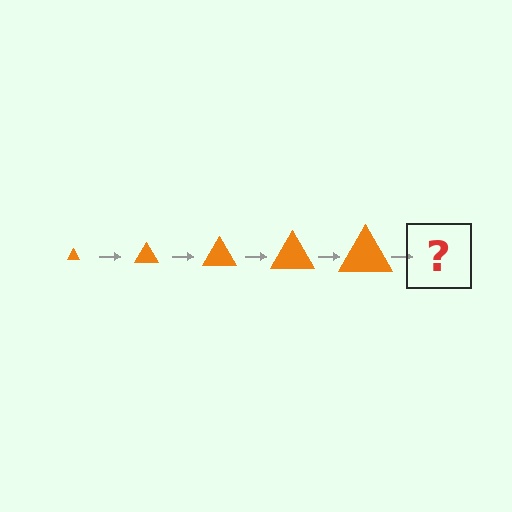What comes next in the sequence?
The next element should be an orange triangle, larger than the previous one.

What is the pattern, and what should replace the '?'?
The pattern is that the triangle gets progressively larger each step. The '?' should be an orange triangle, larger than the previous one.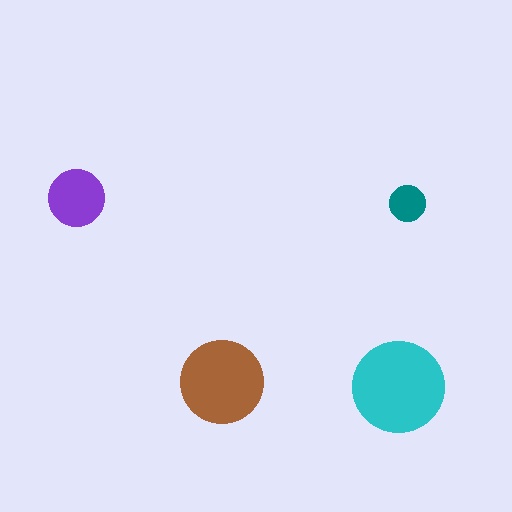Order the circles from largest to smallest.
the cyan one, the brown one, the purple one, the teal one.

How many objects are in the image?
There are 4 objects in the image.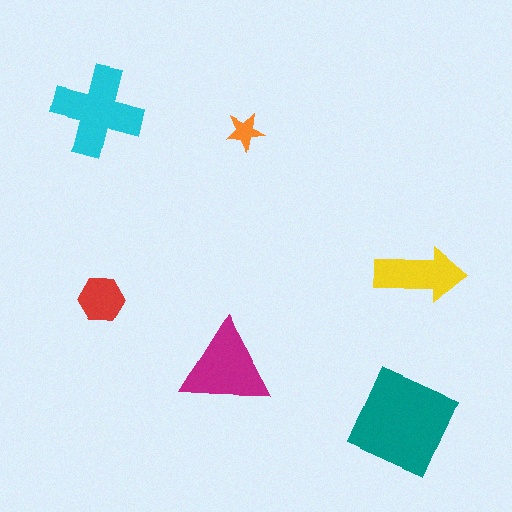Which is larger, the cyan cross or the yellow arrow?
The cyan cross.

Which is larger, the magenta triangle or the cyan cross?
The cyan cross.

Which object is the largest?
The teal diamond.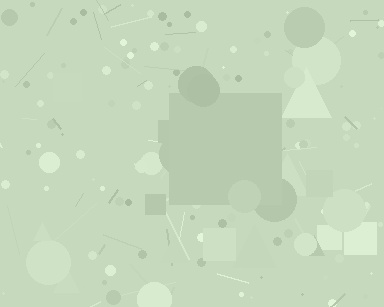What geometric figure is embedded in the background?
A square is embedded in the background.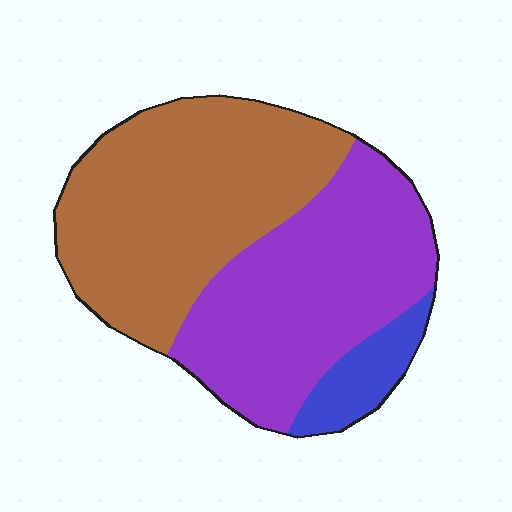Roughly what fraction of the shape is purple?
Purple covers about 45% of the shape.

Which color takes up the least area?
Blue, at roughly 10%.